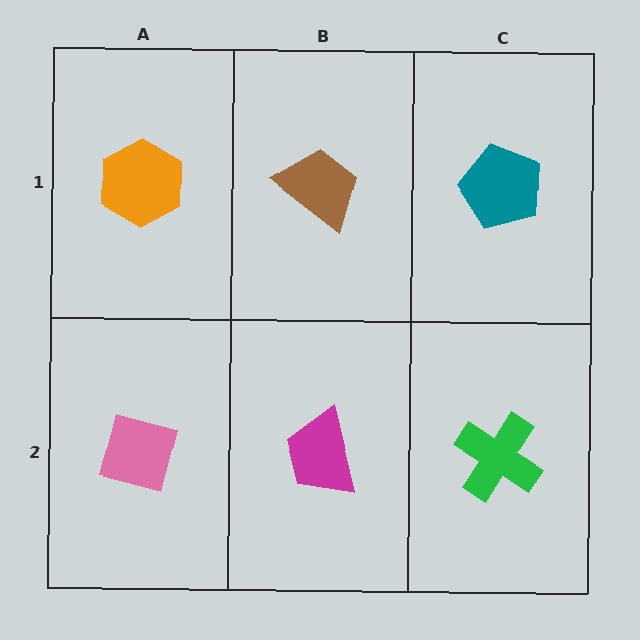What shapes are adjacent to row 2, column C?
A teal pentagon (row 1, column C), a magenta trapezoid (row 2, column B).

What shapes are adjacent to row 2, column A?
An orange hexagon (row 1, column A), a magenta trapezoid (row 2, column B).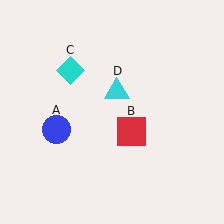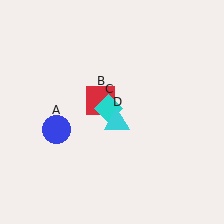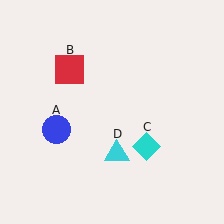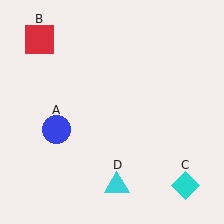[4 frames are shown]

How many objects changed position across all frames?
3 objects changed position: red square (object B), cyan diamond (object C), cyan triangle (object D).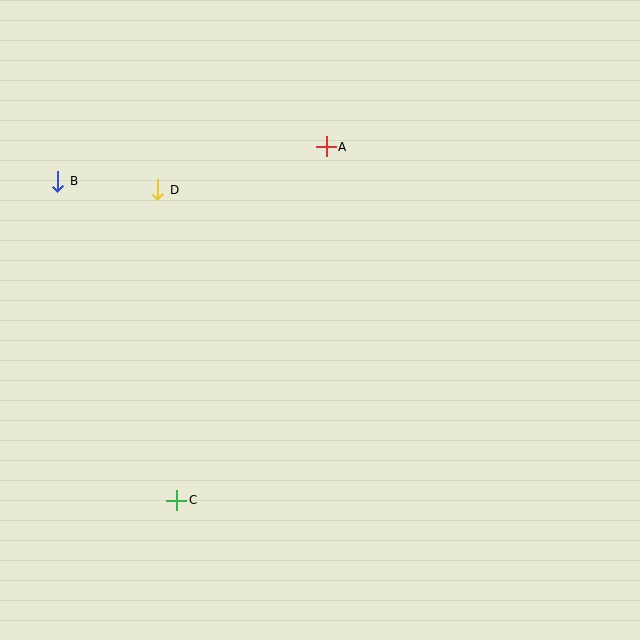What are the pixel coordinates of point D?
Point D is at (158, 190).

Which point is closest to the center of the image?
Point A at (326, 147) is closest to the center.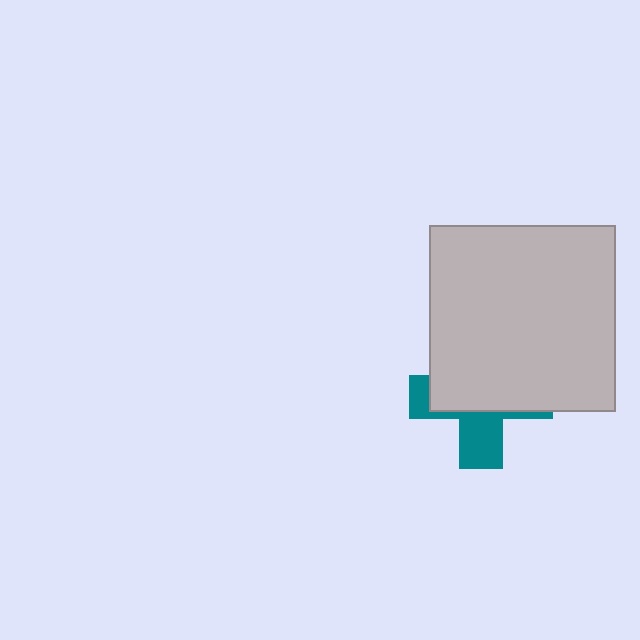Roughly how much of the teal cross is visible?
A small part of it is visible (roughly 38%).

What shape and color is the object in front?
The object in front is a light gray square.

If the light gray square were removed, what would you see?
You would see the complete teal cross.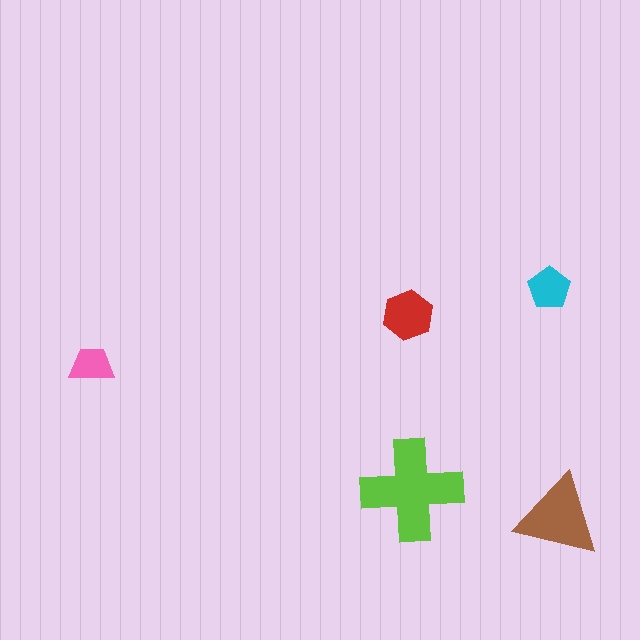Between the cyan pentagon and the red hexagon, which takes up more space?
The red hexagon.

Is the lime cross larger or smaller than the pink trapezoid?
Larger.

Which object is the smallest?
The pink trapezoid.